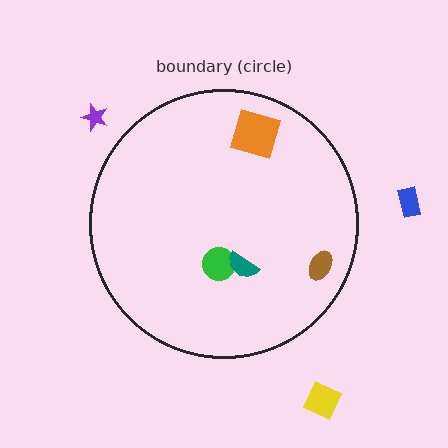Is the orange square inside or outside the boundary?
Inside.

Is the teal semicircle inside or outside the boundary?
Inside.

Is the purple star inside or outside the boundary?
Outside.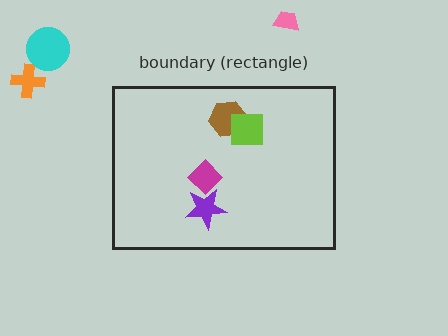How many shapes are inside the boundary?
4 inside, 3 outside.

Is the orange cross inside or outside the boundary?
Outside.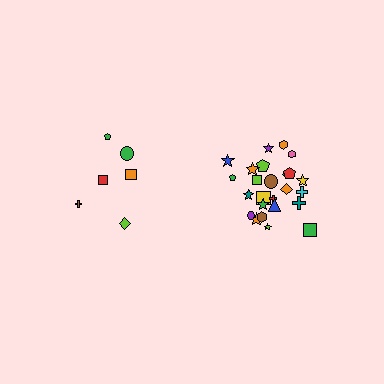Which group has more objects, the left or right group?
The right group.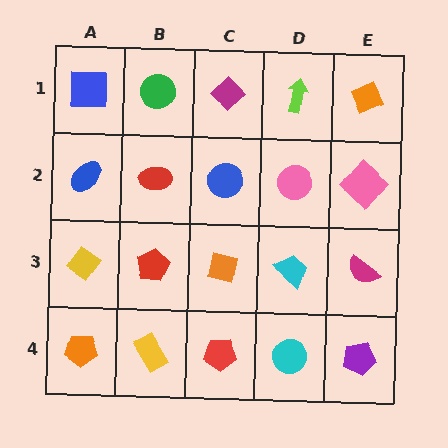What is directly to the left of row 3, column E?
A cyan trapezoid.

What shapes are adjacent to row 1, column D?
A pink circle (row 2, column D), a magenta diamond (row 1, column C), an orange diamond (row 1, column E).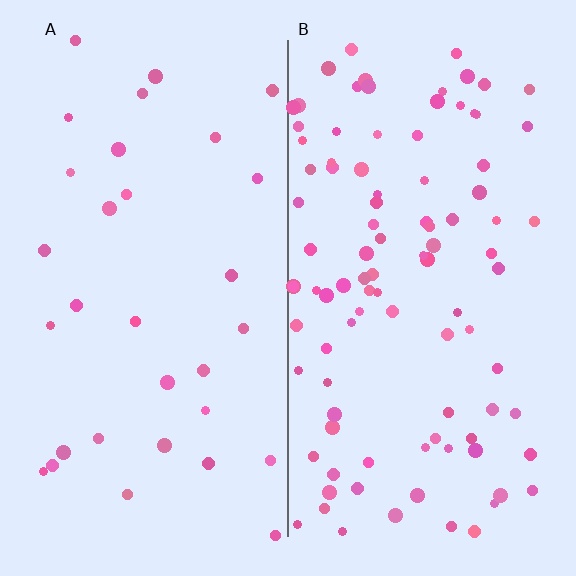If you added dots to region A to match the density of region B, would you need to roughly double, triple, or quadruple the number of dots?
Approximately triple.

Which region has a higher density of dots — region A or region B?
B (the right).